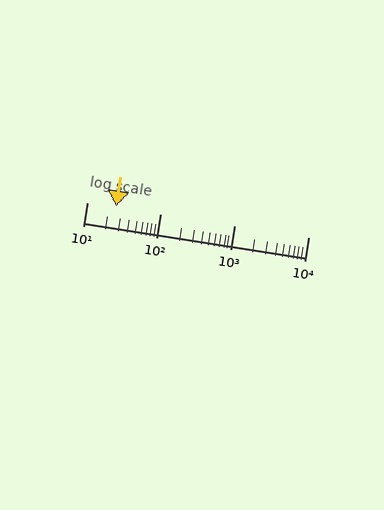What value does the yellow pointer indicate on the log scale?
The pointer indicates approximately 25.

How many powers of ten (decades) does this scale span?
The scale spans 3 decades, from 10 to 10000.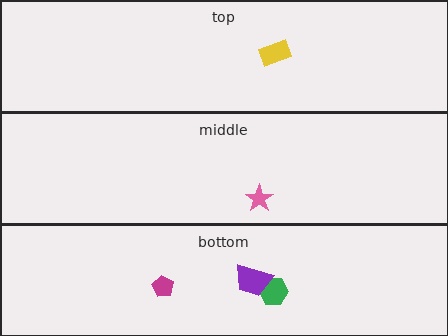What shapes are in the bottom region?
The green hexagon, the purple trapezoid, the magenta pentagon.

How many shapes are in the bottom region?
3.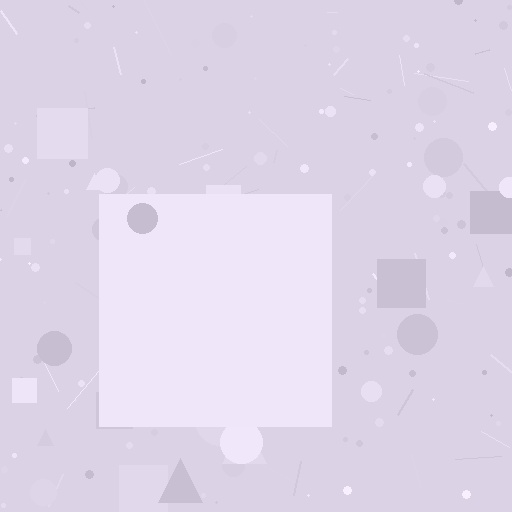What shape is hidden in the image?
A square is hidden in the image.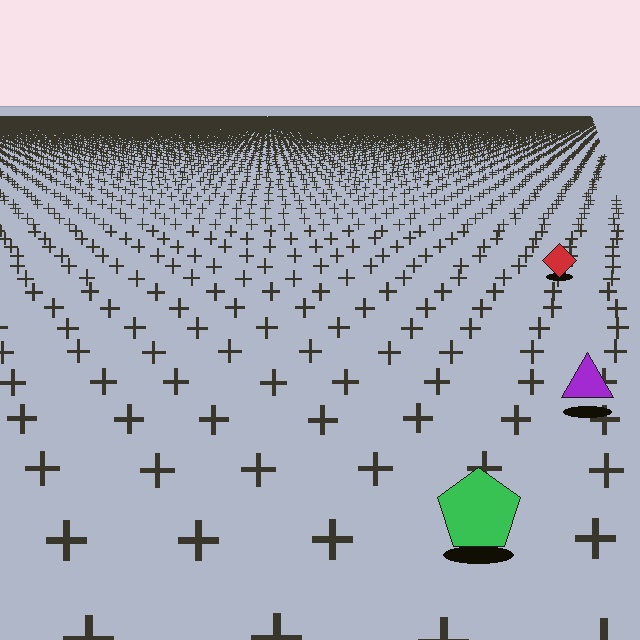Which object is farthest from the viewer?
The red diamond is farthest from the viewer. It appears smaller and the ground texture around it is denser.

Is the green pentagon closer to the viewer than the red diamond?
Yes. The green pentagon is closer — you can tell from the texture gradient: the ground texture is coarser near it.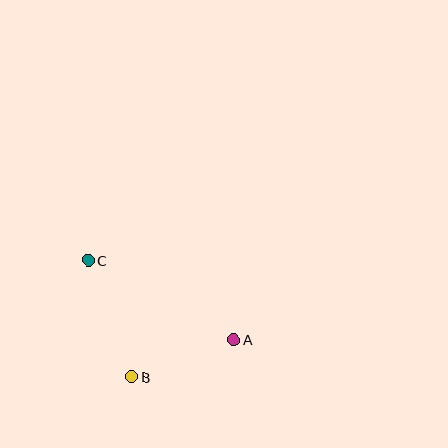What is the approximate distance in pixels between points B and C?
The distance between B and C is approximately 124 pixels.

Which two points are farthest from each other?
Points A and C are farthest from each other.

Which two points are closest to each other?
Points A and B are closest to each other.